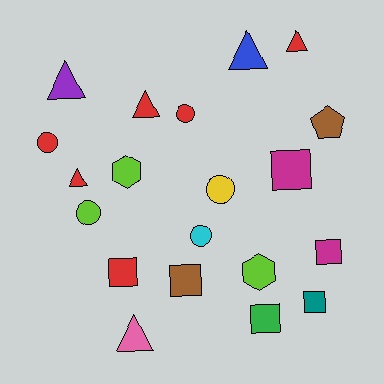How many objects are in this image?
There are 20 objects.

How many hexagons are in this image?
There are 2 hexagons.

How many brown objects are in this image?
There are 2 brown objects.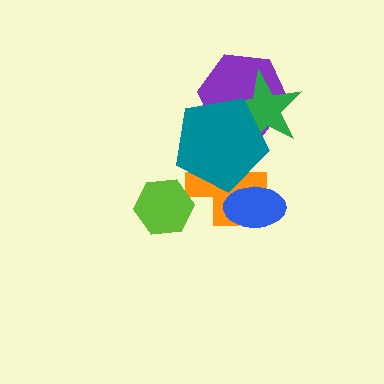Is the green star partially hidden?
Yes, it is partially covered by another shape.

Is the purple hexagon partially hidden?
Yes, it is partially covered by another shape.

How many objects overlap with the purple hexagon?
2 objects overlap with the purple hexagon.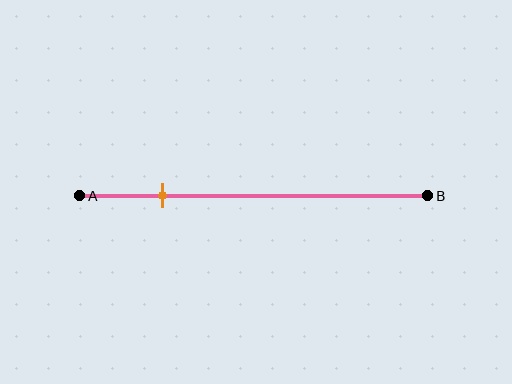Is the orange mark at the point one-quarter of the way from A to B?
Yes, the mark is approximately at the one-quarter point.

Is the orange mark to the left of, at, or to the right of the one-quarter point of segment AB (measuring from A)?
The orange mark is approximately at the one-quarter point of segment AB.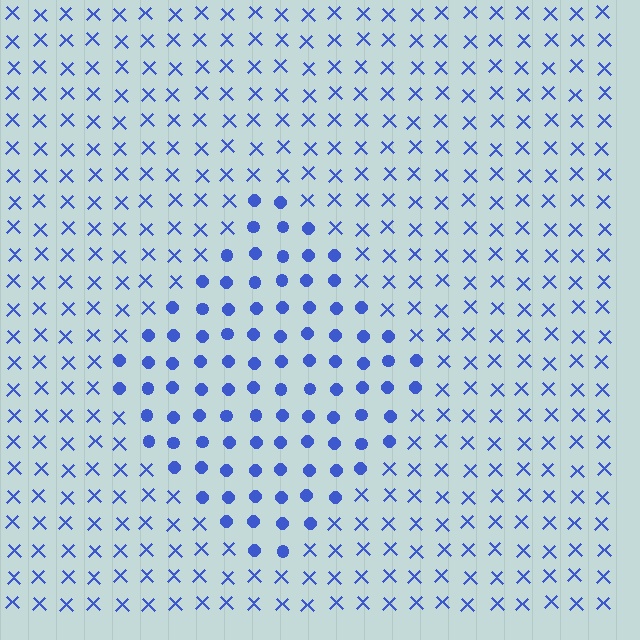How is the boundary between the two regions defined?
The boundary is defined by a change in element shape: circles inside vs. X marks outside. All elements share the same color and spacing.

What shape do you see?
I see a diamond.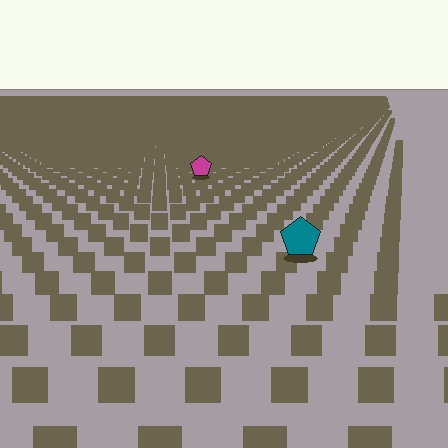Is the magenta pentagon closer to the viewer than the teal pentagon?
No. The teal pentagon is closer — you can tell from the texture gradient: the ground texture is coarser near it.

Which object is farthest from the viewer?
The magenta pentagon is farthest from the viewer. It appears smaller and the ground texture around it is denser.